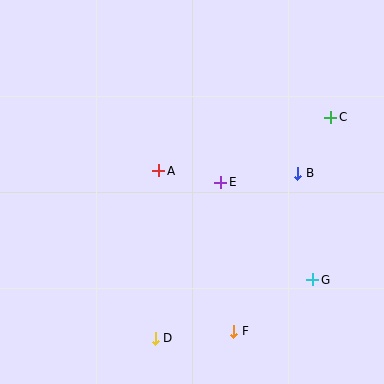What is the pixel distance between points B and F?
The distance between B and F is 171 pixels.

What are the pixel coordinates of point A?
Point A is at (159, 171).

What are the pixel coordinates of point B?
Point B is at (298, 173).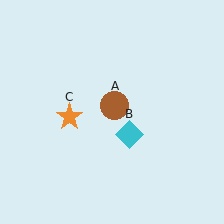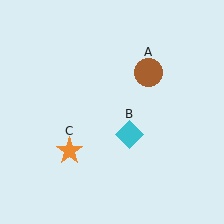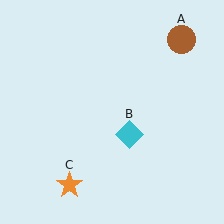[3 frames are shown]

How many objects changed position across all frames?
2 objects changed position: brown circle (object A), orange star (object C).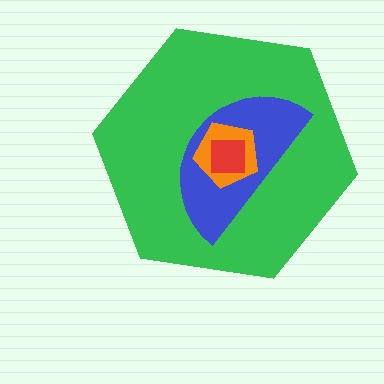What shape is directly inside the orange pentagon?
The red square.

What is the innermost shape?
The red square.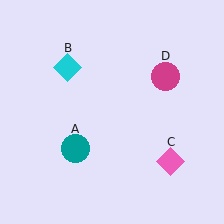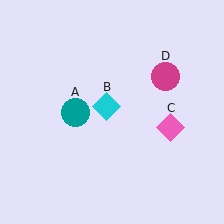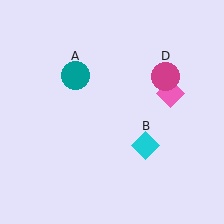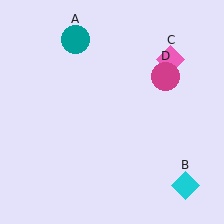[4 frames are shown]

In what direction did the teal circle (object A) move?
The teal circle (object A) moved up.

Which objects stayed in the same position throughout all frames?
Magenta circle (object D) remained stationary.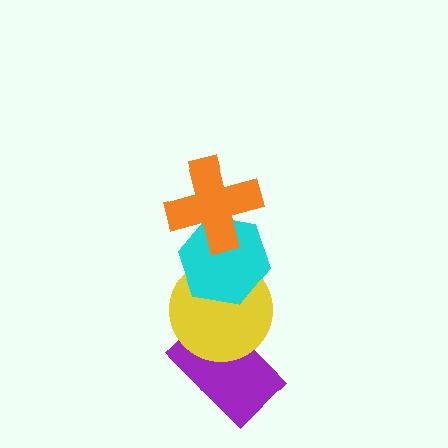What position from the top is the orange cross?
The orange cross is 1st from the top.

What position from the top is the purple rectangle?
The purple rectangle is 4th from the top.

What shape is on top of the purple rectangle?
The yellow circle is on top of the purple rectangle.